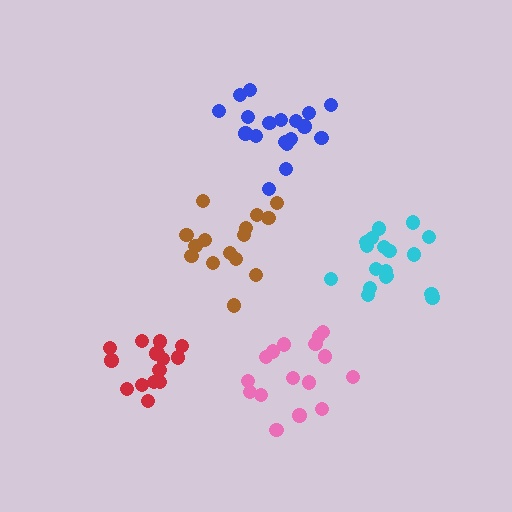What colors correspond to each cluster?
The clusters are colored: red, cyan, brown, pink, blue.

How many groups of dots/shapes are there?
There are 5 groups.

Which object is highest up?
The blue cluster is topmost.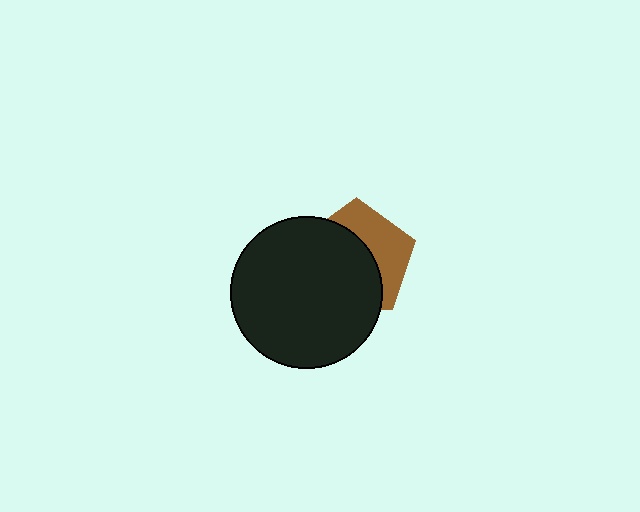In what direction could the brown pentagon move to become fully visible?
The brown pentagon could move toward the upper-right. That would shift it out from behind the black circle entirely.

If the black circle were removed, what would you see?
You would see the complete brown pentagon.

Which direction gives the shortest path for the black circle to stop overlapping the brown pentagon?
Moving toward the lower-left gives the shortest separation.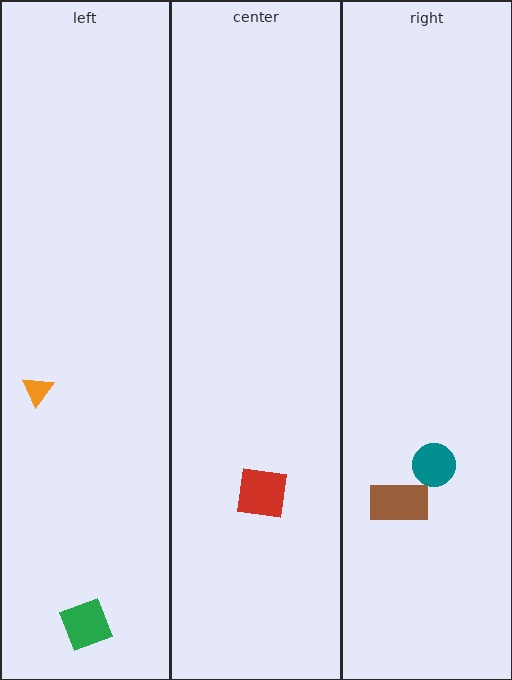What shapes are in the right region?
The teal circle, the brown rectangle.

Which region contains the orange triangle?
The left region.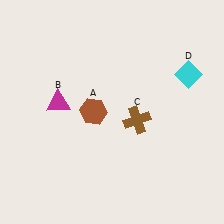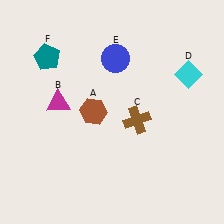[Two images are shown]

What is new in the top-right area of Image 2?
A blue circle (E) was added in the top-right area of Image 2.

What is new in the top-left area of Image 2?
A teal pentagon (F) was added in the top-left area of Image 2.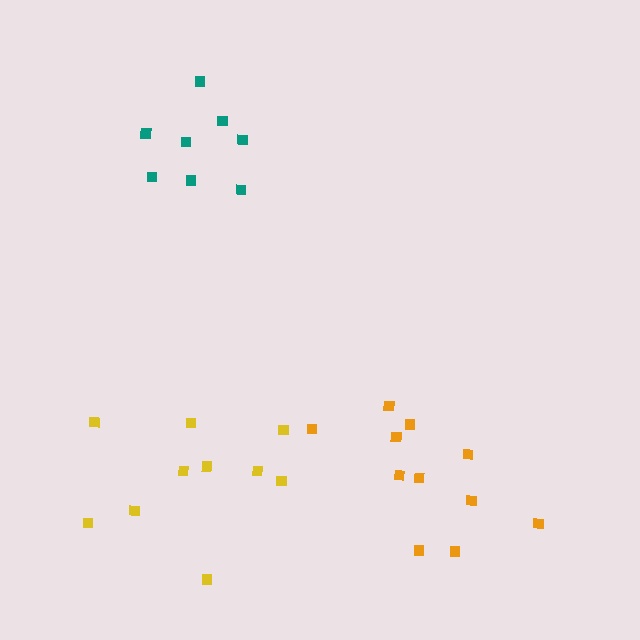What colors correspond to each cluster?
The clusters are colored: yellow, teal, orange.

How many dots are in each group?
Group 1: 10 dots, Group 2: 8 dots, Group 3: 11 dots (29 total).